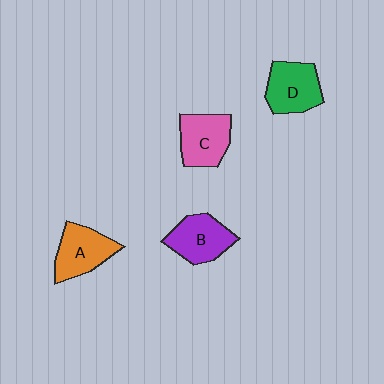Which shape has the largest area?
Shape D (green).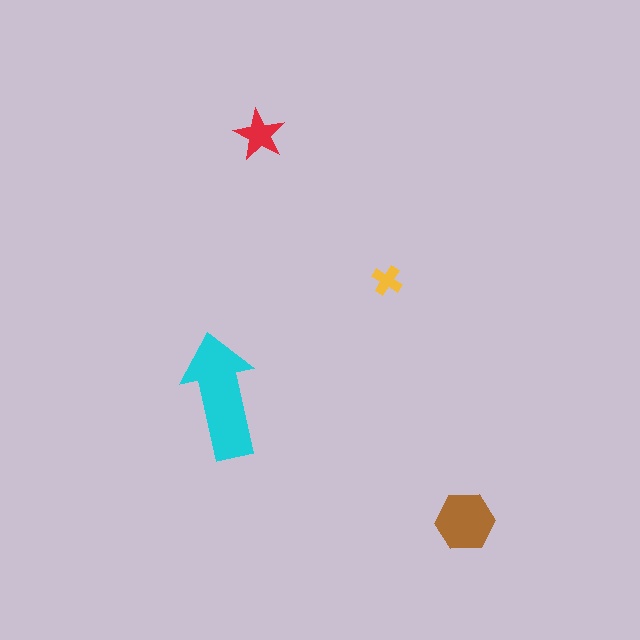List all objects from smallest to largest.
The yellow cross, the red star, the brown hexagon, the cyan arrow.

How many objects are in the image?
There are 4 objects in the image.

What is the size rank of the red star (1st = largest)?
3rd.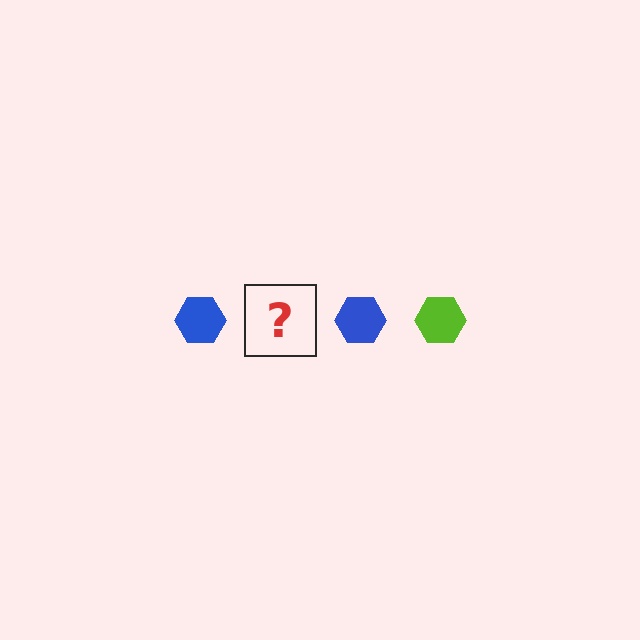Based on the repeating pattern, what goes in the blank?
The blank should be a lime hexagon.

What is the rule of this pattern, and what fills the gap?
The rule is that the pattern cycles through blue, lime hexagons. The gap should be filled with a lime hexagon.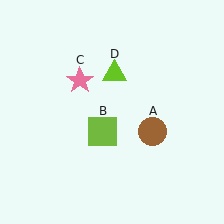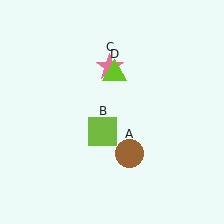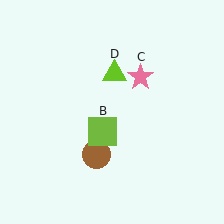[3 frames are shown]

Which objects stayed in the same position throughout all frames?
Lime square (object B) and lime triangle (object D) remained stationary.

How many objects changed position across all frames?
2 objects changed position: brown circle (object A), pink star (object C).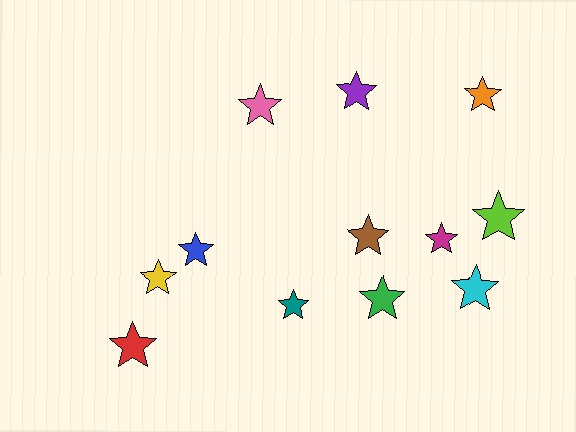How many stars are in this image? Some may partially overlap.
There are 12 stars.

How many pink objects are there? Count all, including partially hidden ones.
There is 1 pink object.